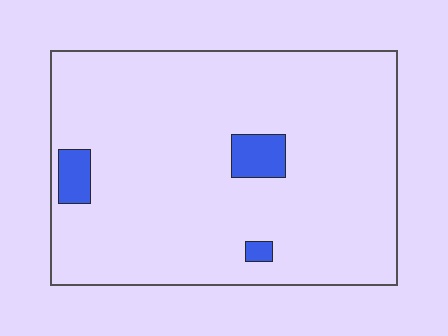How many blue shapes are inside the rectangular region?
3.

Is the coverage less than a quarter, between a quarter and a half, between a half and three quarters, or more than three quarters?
Less than a quarter.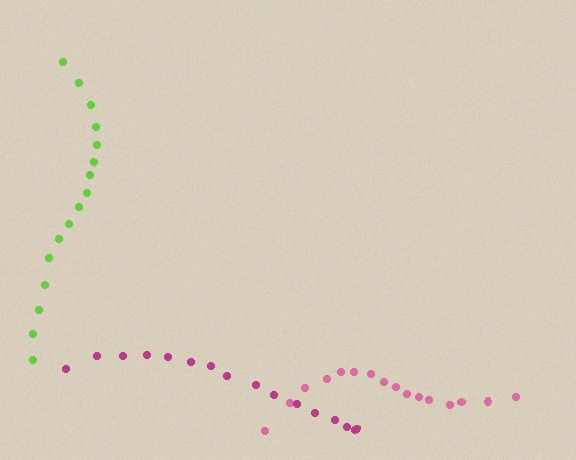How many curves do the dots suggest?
There are 3 distinct paths.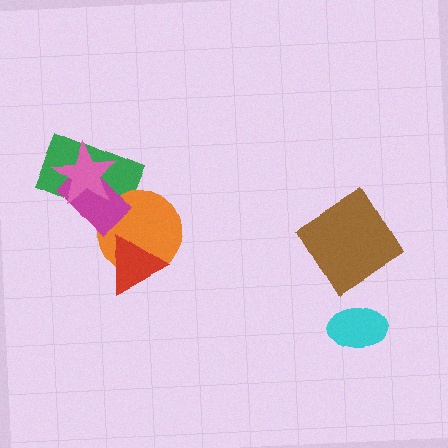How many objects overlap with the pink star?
2 objects overlap with the pink star.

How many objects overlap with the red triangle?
1 object overlaps with the red triangle.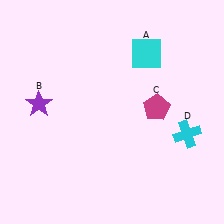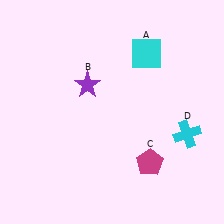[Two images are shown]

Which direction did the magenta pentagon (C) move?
The magenta pentagon (C) moved down.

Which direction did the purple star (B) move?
The purple star (B) moved right.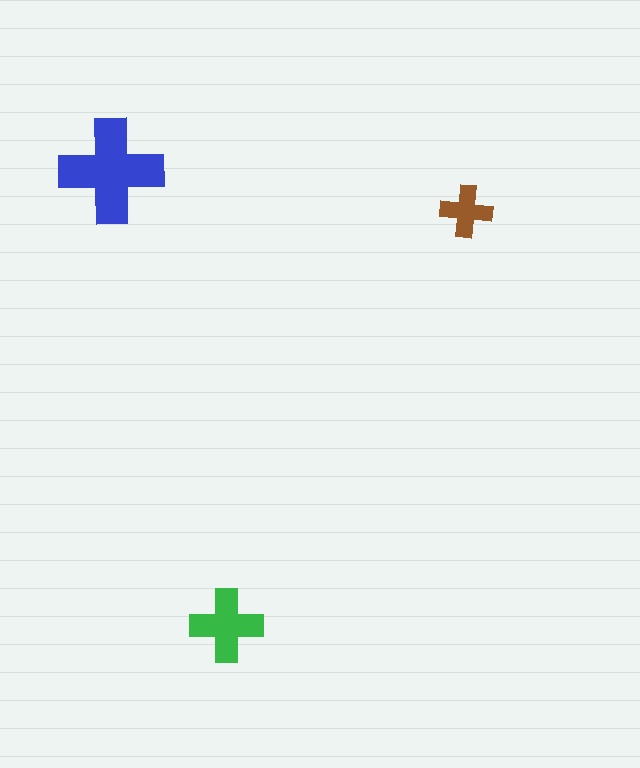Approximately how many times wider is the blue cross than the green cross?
About 1.5 times wider.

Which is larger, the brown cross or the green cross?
The green one.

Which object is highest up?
The blue cross is topmost.